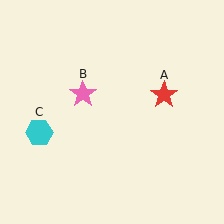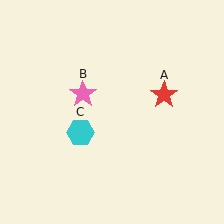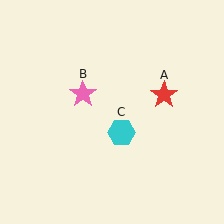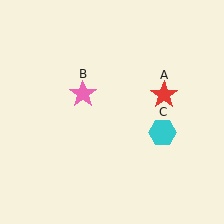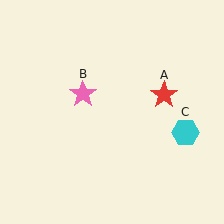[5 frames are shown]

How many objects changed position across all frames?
1 object changed position: cyan hexagon (object C).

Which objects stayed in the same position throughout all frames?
Red star (object A) and pink star (object B) remained stationary.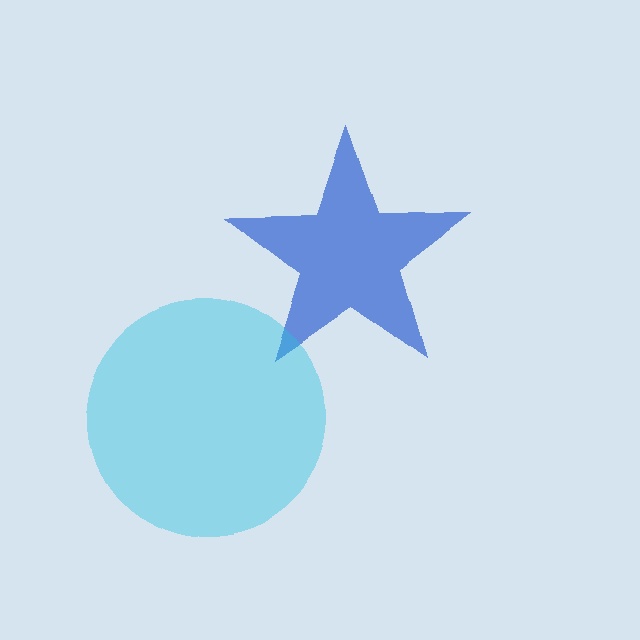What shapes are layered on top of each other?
The layered shapes are: a blue star, a cyan circle.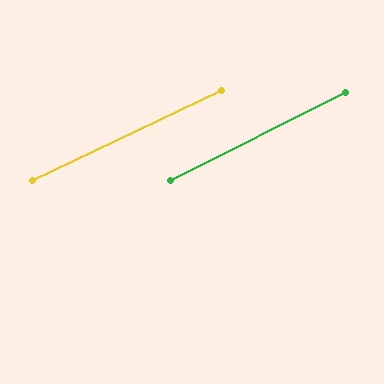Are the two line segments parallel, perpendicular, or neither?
Parallel — their directions differ by only 1.2°.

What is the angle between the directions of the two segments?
Approximately 1 degree.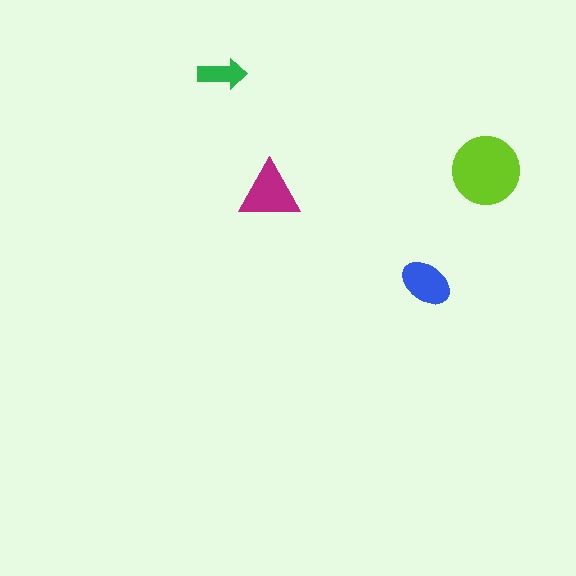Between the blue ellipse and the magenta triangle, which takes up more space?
The magenta triangle.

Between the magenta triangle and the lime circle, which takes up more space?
The lime circle.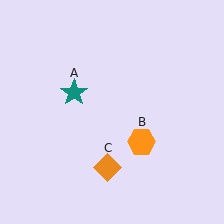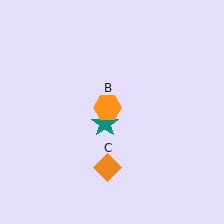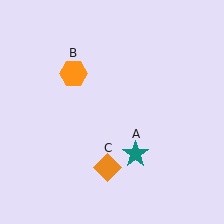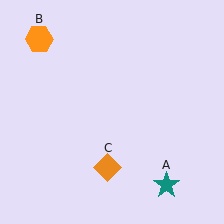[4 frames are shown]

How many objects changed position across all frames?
2 objects changed position: teal star (object A), orange hexagon (object B).